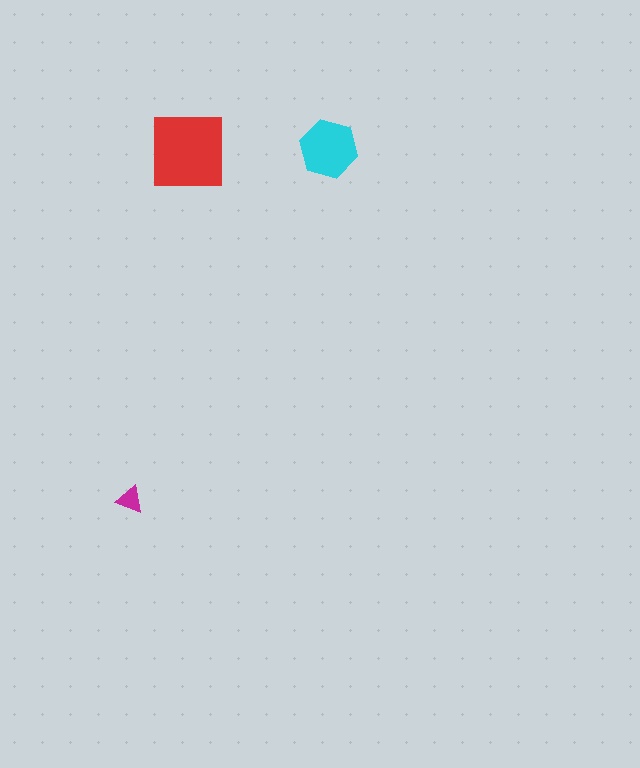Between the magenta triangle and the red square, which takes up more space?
The red square.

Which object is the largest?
The red square.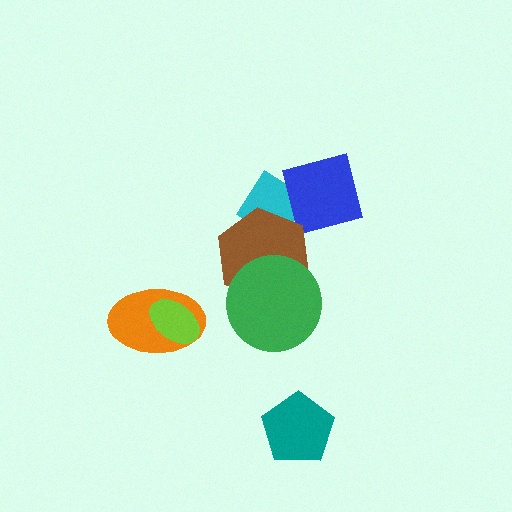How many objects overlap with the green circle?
1 object overlaps with the green circle.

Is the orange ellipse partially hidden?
Yes, it is partially covered by another shape.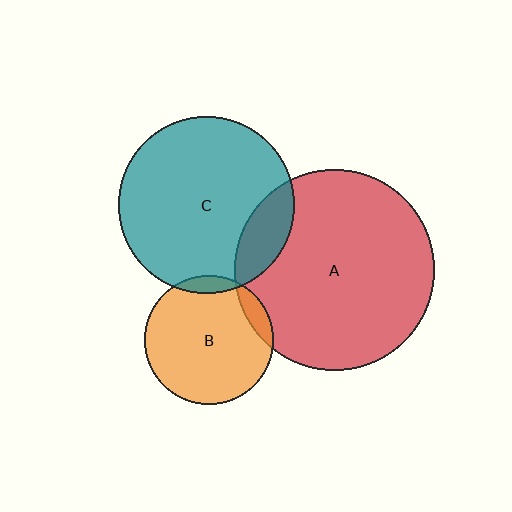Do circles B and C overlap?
Yes.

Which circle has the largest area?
Circle A (red).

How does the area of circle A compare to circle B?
Approximately 2.4 times.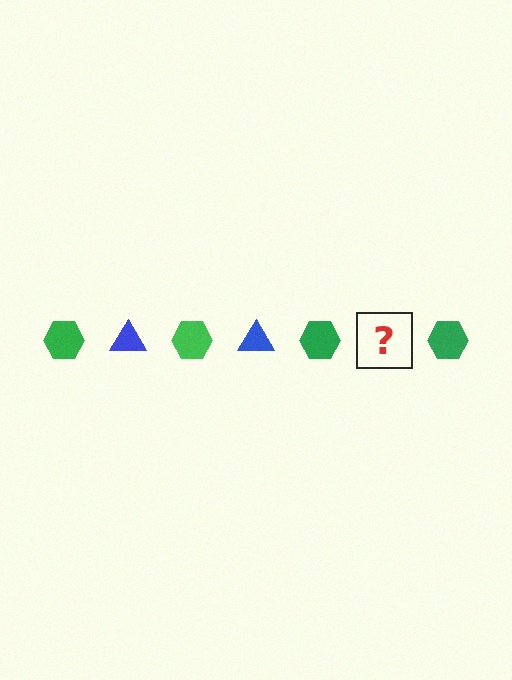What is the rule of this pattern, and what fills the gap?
The rule is that the pattern alternates between green hexagon and blue triangle. The gap should be filled with a blue triangle.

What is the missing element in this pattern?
The missing element is a blue triangle.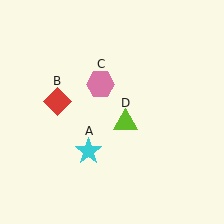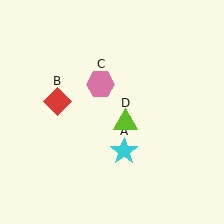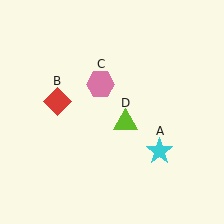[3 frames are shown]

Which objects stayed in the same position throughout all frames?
Red diamond (object B) and pink hexagon (object C) and lime triangle (object D) remained stationary.